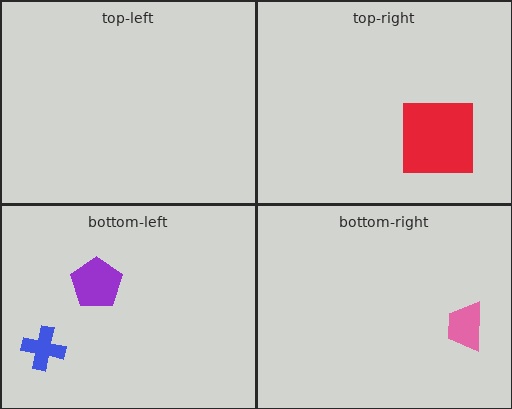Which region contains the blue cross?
The bottom-left region.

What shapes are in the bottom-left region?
The blue cross, the purple pentagon.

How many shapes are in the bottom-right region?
1.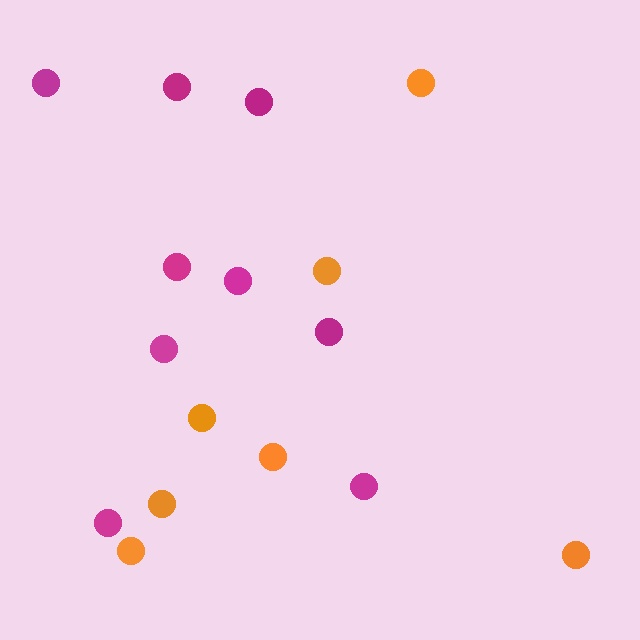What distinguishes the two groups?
There are 2 groups: one group of magenta circles (9) and one group of orange circles (7).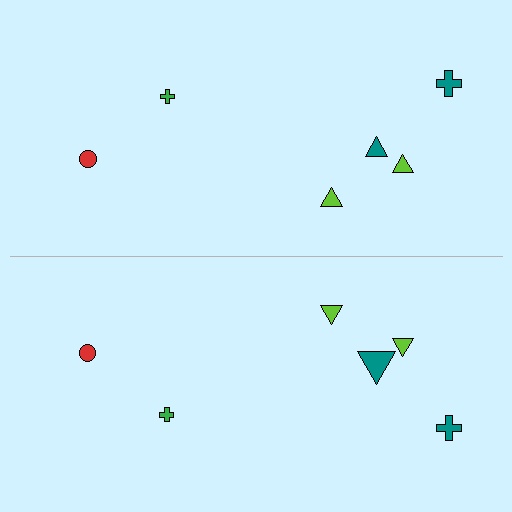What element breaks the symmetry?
The teal triangle on the bottom side has a different size than its mirror counterpart.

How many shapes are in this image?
There are 12 shapes in this image.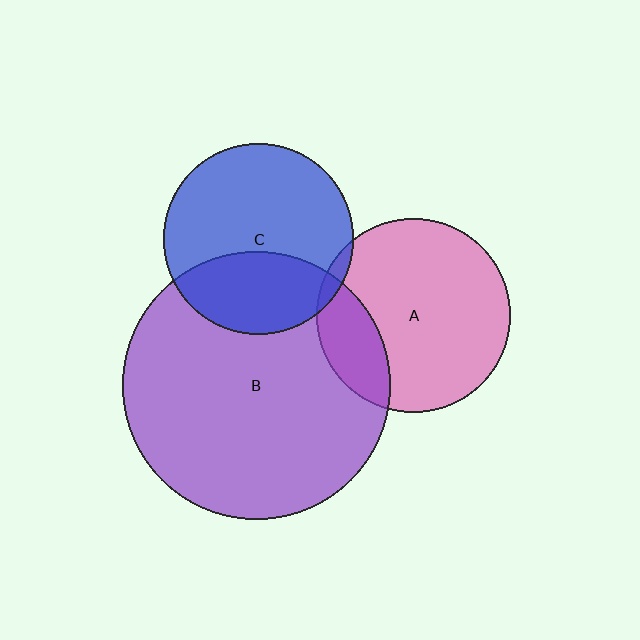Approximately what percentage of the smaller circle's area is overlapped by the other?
Approximately 35%.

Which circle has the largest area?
Circle B (purple).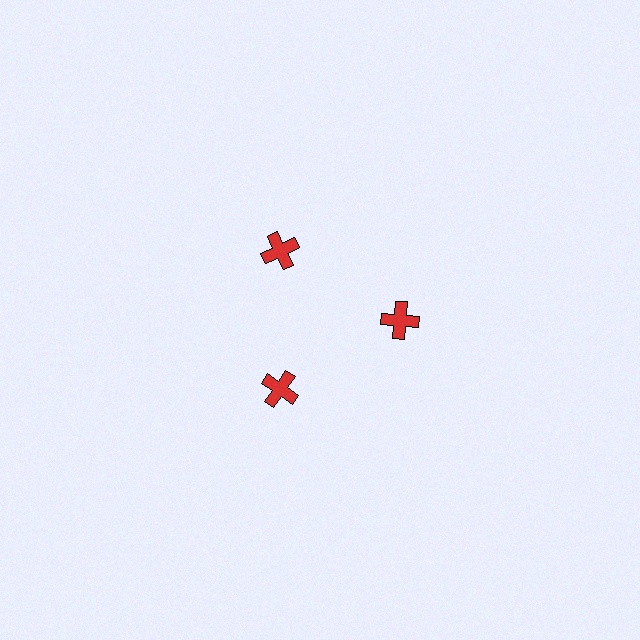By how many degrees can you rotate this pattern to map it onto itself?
The pattern maps onto itself every 120 degrees of rotation.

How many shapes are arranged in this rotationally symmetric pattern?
There are 3 shapes, arranged in 3 groups of 1.